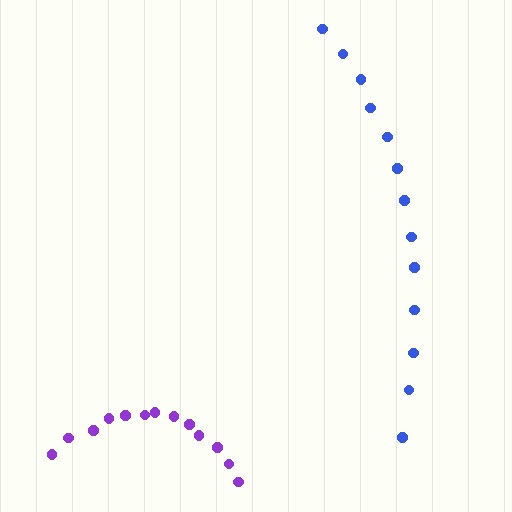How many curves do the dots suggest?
There are 2 distinct paths.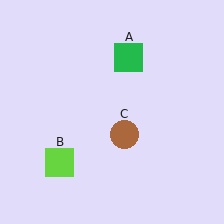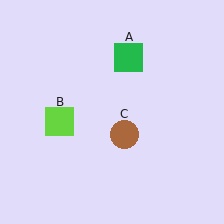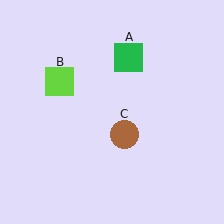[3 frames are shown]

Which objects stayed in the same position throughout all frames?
Green square (object A) and brown circle (object C) remained stationary.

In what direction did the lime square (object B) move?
The lime square (object B) moved up.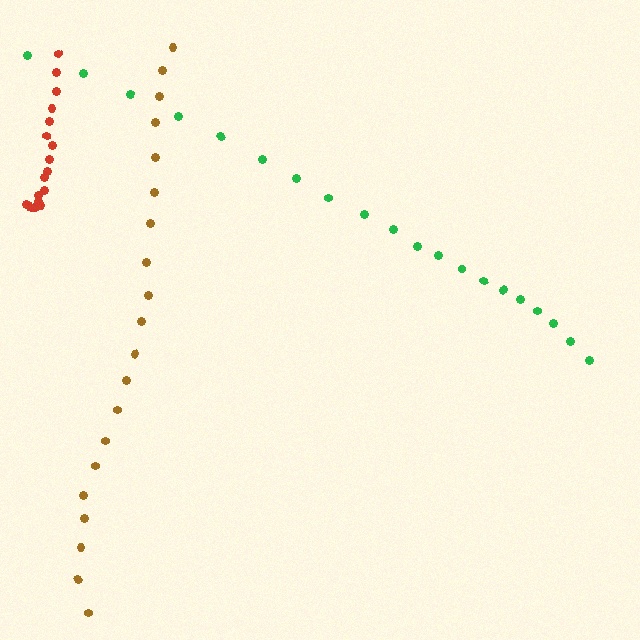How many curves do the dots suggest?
There are 3 distinct paths.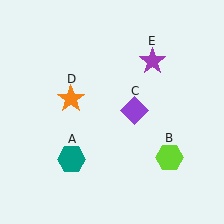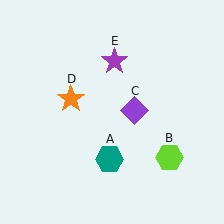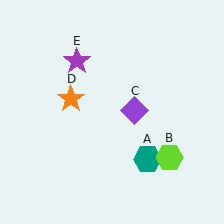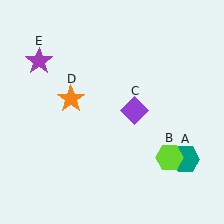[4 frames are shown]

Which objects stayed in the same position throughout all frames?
Lime hexagon (object B) and purple diamond (object C) and orange star (object D) remained stationary.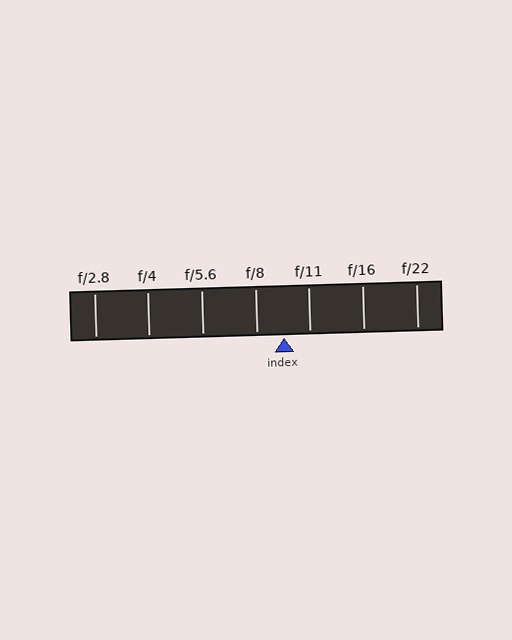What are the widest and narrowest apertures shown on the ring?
The widest aperture shown is f/2.8 and the narrowest is f/22.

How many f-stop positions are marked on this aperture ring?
There are 7 f-stop positions marked.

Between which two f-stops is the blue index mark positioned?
The index mark is between f/8 and f/11.